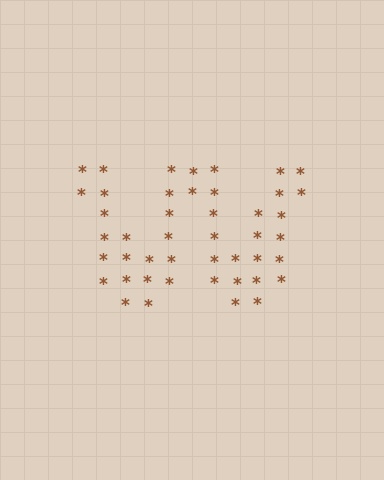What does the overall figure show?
The overall figure shows the letter W.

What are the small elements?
The small elements are asterisks.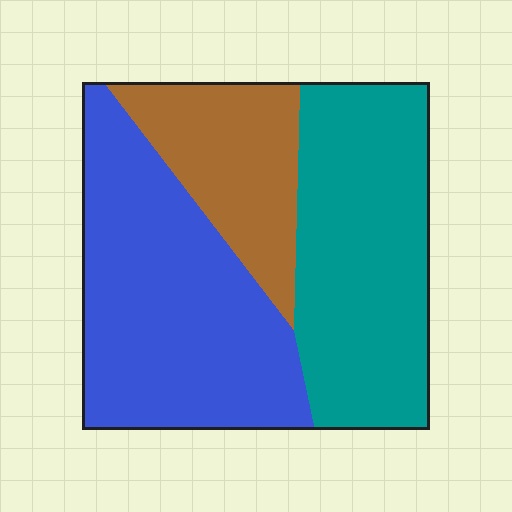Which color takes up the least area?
Brown, at roughly 20%.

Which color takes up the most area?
Blue, at roughly 40%.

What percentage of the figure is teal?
Teal takes up about three eighths (3/8) of the figure.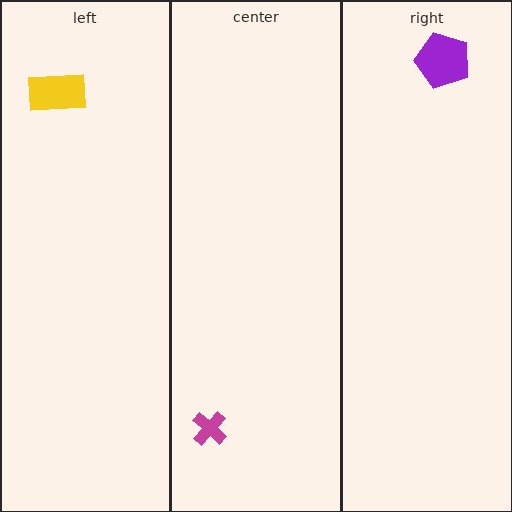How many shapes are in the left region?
1.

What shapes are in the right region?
The purple pentagon.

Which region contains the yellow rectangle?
The left region.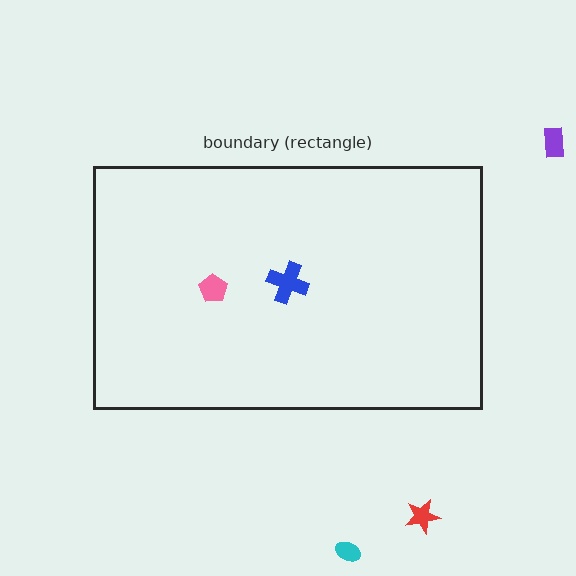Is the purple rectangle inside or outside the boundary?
Outside.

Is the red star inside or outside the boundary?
Outside.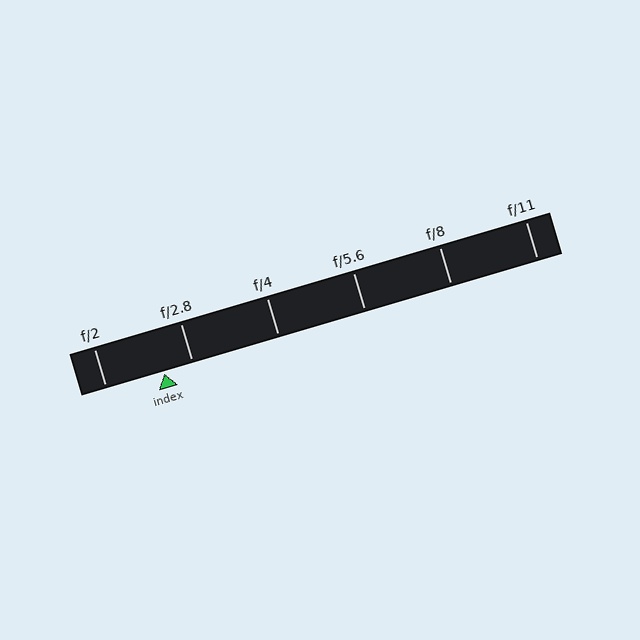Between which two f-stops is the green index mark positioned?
The index mark is between f/2 and f/2.8.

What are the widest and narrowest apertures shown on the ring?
The widest aperture shown is f/2 and the narrowest is f/11.